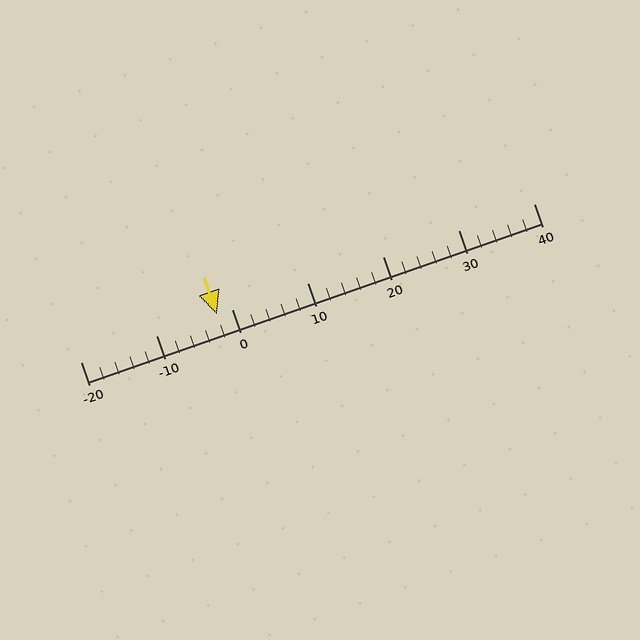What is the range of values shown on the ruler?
The ruler shows values from -20 to 40.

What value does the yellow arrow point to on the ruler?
The yellow arrow points to approximately -2.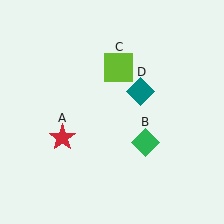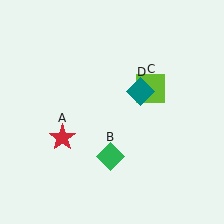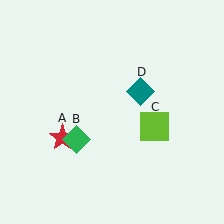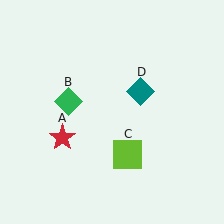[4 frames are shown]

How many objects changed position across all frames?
2 objects changed position: green diamond (object B), lime square (object C).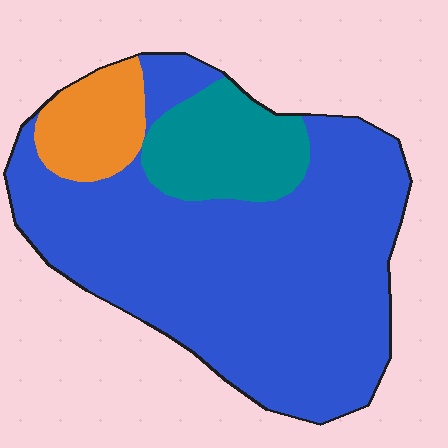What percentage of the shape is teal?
Teal takes up less than a quarter of the shape.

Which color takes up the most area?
Blue, at roughly 75%.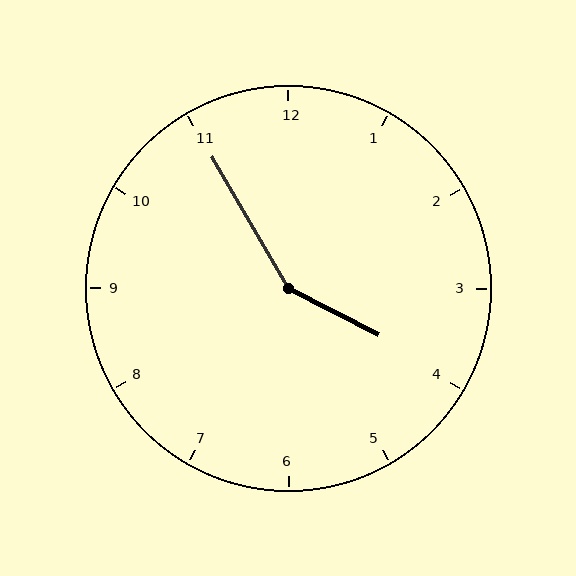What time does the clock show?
3:55.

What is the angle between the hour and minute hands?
Approximately 148 degrees.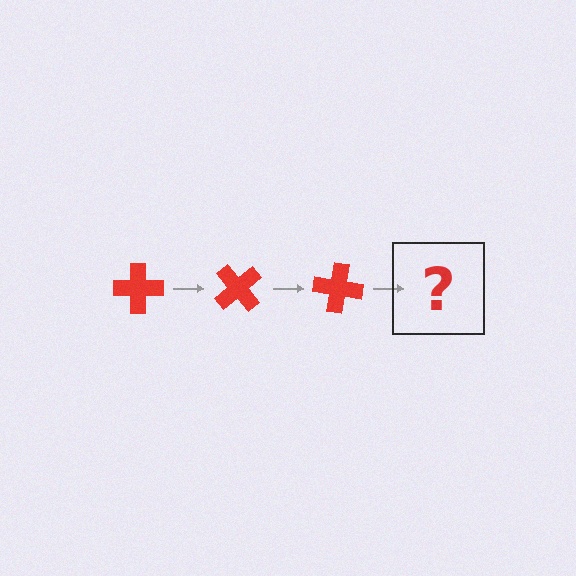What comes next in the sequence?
The next element should be a red cross rotated 150 degrees.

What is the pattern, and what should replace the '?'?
The pattern is that the cross rotates 50 degrees each step. The '?' should be a red cross rotated 150 degrees.